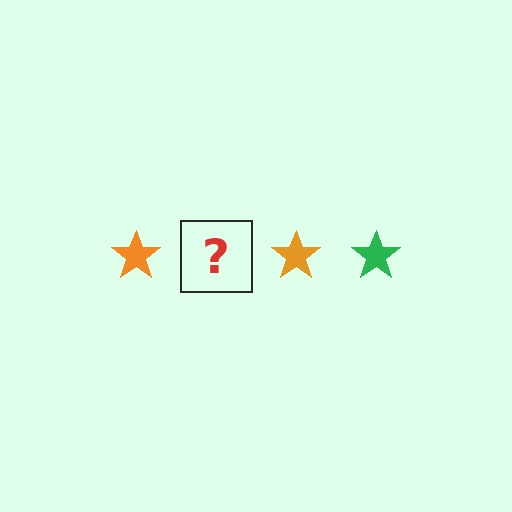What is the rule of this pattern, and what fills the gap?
The rule is that the pattern cycles through orange, green stars. The gap should be filled with a green star.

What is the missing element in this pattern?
The missing element is a green star.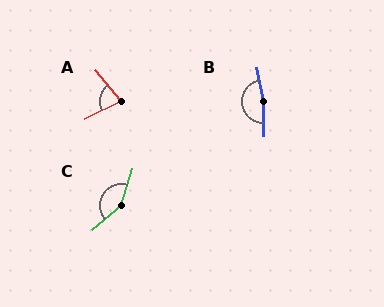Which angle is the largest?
B, at approximately 170 degrees.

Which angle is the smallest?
A, at approximately 77 degrees.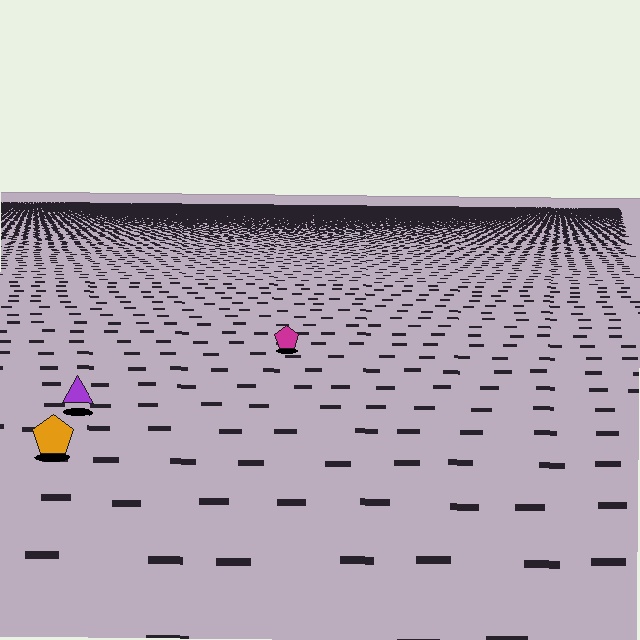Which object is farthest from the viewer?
The magenta pentagon is farthest from the viewer. It appears smaller and the ground texture around it is denser.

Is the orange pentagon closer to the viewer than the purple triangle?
Yes. The orange pentagon is closer — you can tell from the texture gradient: the ground texture is coarser near it.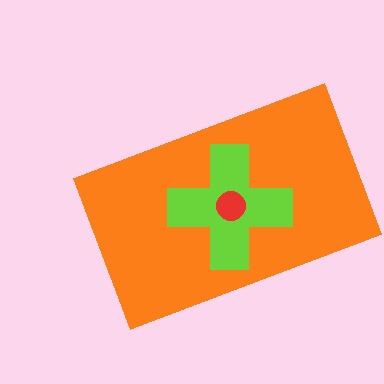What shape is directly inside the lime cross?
The red circle.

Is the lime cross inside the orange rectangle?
Yes.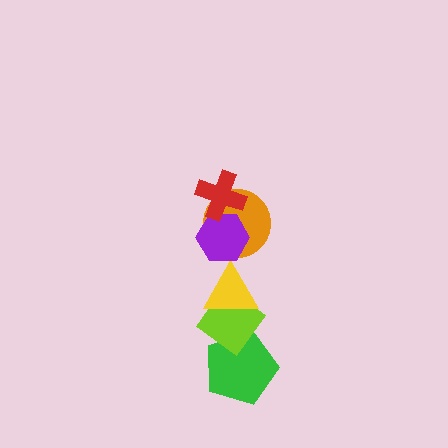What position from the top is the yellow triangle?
The yellow triangle is 4th from the top.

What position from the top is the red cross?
The red cross is 1st from the top.